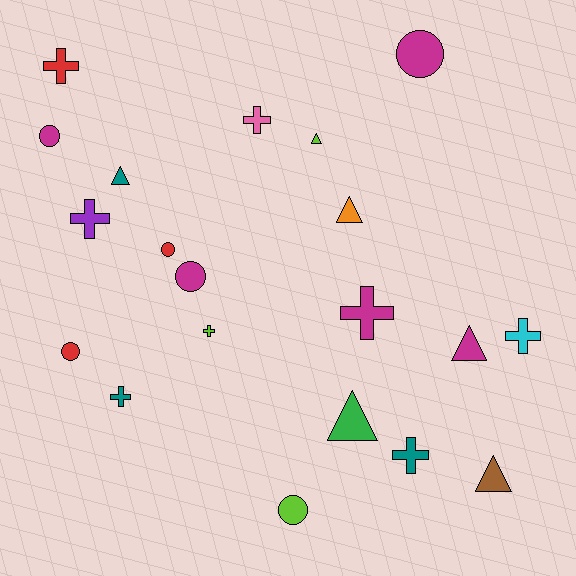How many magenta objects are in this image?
There are 5 magenta objects.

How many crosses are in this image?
There are 8 crosses.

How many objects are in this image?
There are 20 objects.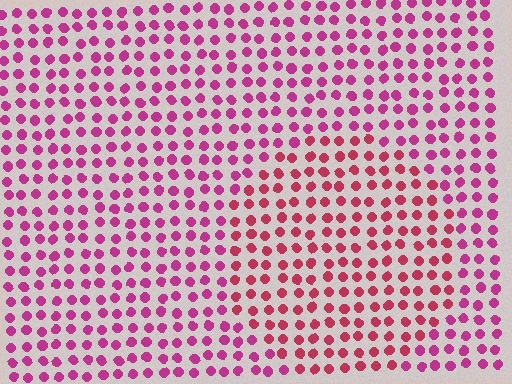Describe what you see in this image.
The image is filled with small magenta elements in a uniform arrangement. A circle-shaped region is visible where the elements are tinted to a slightly different hue, forming a subtle color boundary.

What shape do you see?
I see a circle.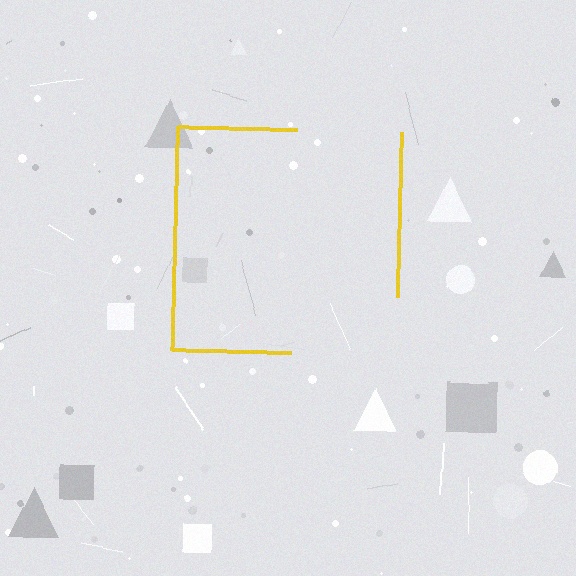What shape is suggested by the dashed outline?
The dashed outline suggests a square.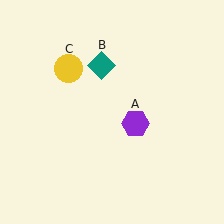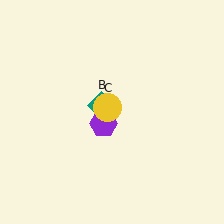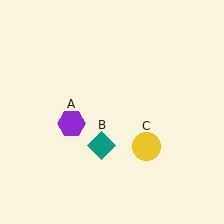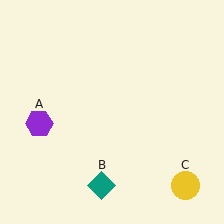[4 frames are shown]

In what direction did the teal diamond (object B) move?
The teal diamond (object B) moved down.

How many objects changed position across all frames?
3 objects changed position: purple hexagon (object A), teal diamond (object B), yellow circle (object C).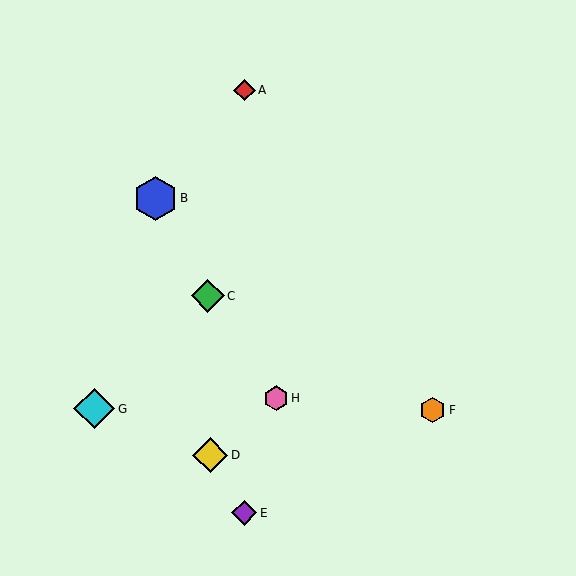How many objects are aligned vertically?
2 objects (A, E) are aligned vertically.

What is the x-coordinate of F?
Object F is at x≈433.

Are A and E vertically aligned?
Yes, both are at x≈244.